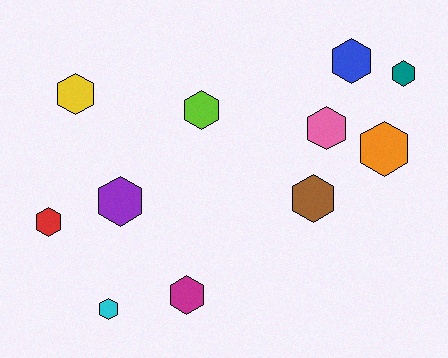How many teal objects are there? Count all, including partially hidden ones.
There is 1 teal object.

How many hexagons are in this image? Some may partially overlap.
There are 11 hexagons.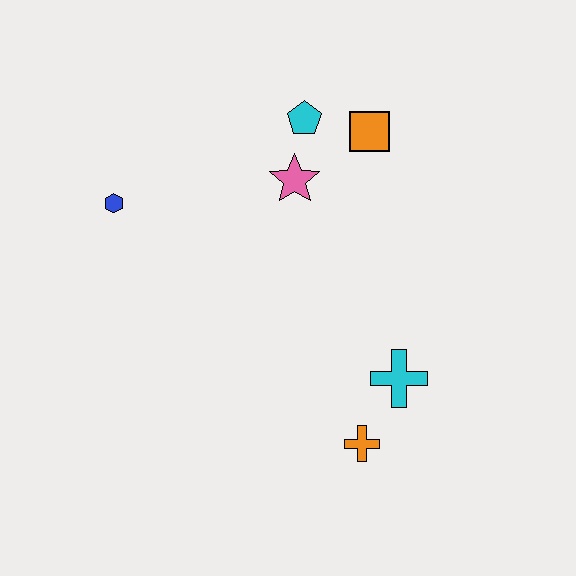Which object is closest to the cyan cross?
The orange cross is closest to the cyan cross.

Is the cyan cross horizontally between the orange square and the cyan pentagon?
No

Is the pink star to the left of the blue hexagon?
No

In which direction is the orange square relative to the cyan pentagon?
The orange square is to the right of the cyan pentagon.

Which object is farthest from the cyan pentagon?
The orange cross is farthest from the cyan pentagon.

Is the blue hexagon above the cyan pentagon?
No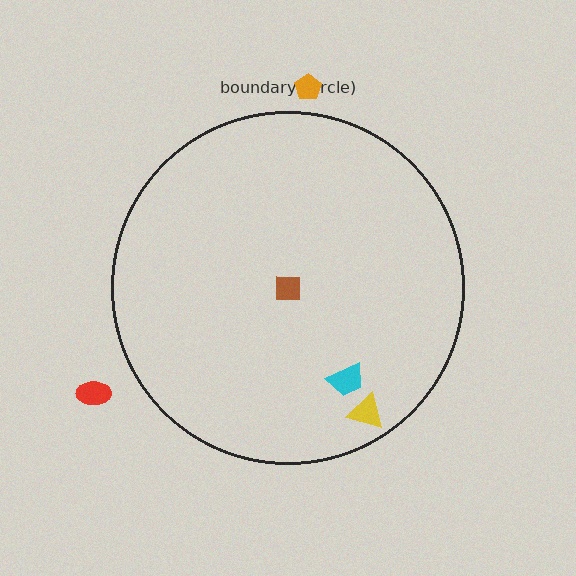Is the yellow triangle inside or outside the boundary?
Inside.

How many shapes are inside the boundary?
3 inside, 2 outside.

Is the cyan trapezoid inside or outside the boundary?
Inside.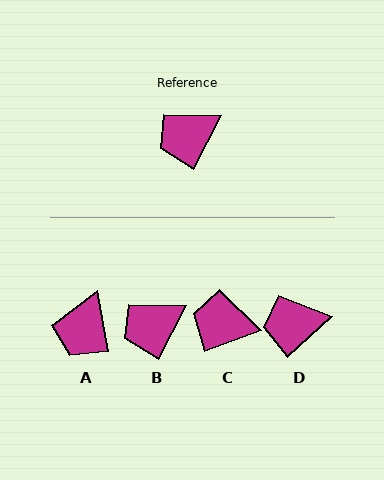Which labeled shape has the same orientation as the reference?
B.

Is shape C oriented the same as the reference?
No, it is off by about 43 degrees.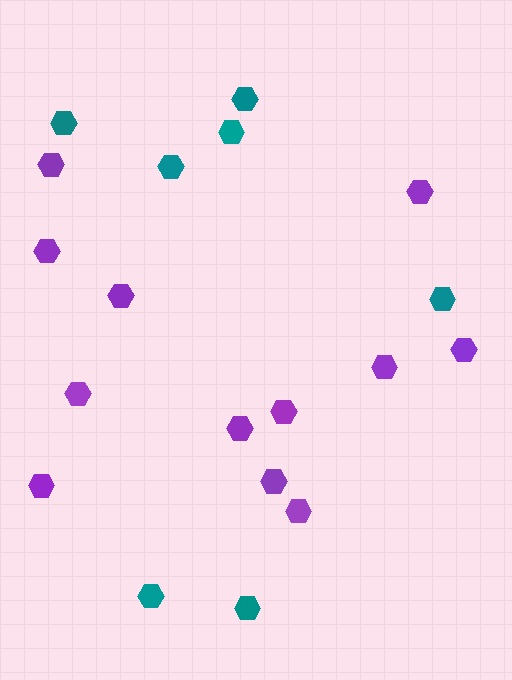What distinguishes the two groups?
There are 2 groups: one group of purple hexagons (12) and one group of teal hexagons (7).